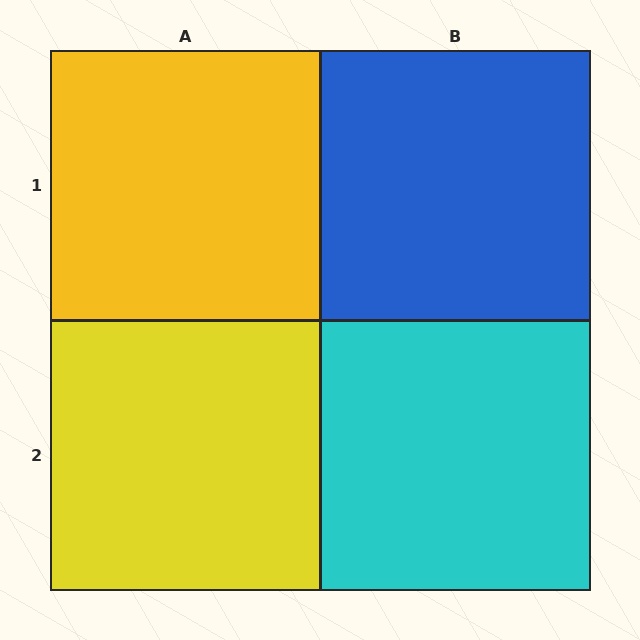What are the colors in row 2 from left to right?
Yellow, cyan.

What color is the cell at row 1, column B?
Blue.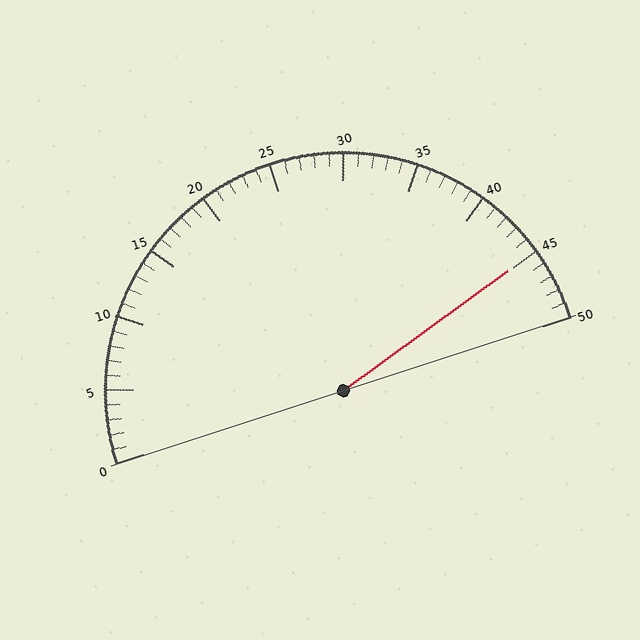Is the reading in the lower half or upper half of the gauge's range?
The reading is in the upper half of the range (0 to 50).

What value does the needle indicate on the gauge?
The needle indicates approximately 45.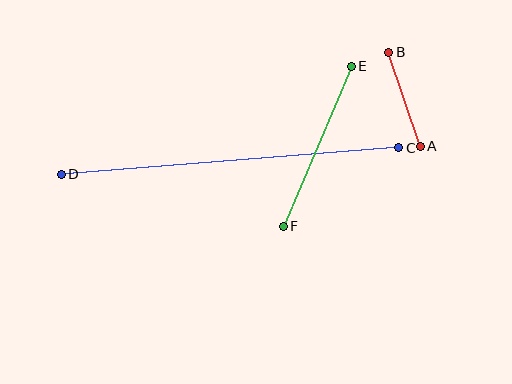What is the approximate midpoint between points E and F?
The midpoint is at approximately (317, 146) pixels.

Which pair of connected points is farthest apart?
Points C and D are farthest apart.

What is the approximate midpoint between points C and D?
The midpoint is at approximately (230, 161) pixels.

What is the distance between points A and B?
The distance is approximately 99 pixels.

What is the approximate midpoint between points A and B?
The midpoint is at approximately (404, 99) pixels.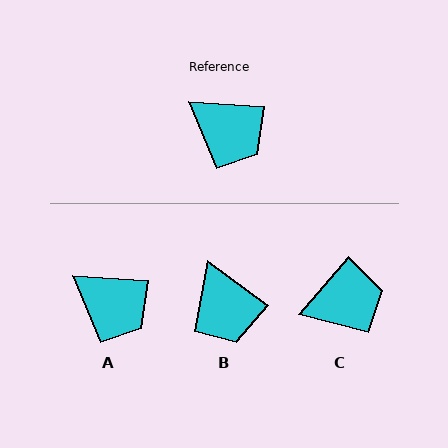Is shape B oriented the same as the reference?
No, it is off by about 33 degrees.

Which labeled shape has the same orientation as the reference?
A.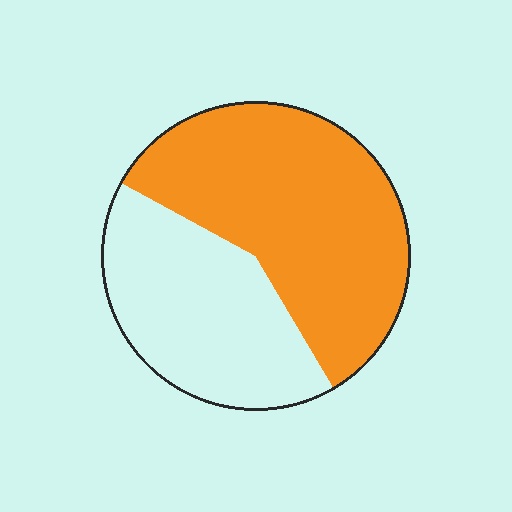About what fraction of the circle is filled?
About three fifths (3/5).